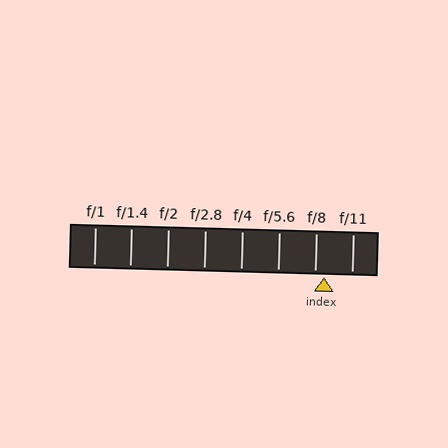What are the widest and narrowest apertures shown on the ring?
The widest aperture shown is f/1 and the narrowest is f/11.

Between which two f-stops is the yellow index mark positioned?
The index mark is between f/8 and f/11.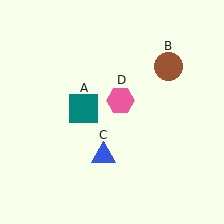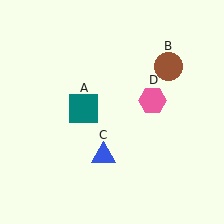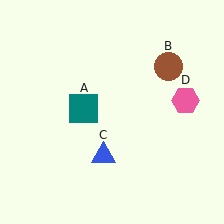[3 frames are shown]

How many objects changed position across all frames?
1 object changed position: pink hexagon (object D).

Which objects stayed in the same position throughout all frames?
Teal square (object A) and brown circle (object B) and blue triangle (object C) remained stationary.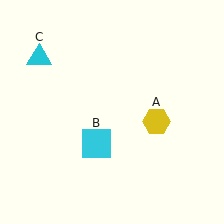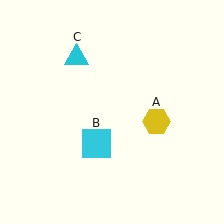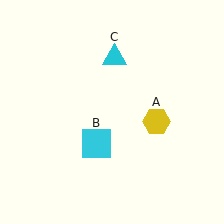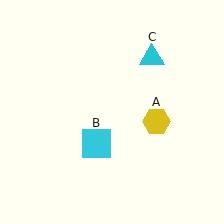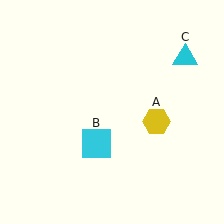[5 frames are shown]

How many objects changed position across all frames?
1 object changed position: cyan triangle (object C).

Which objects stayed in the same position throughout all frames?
Yellow hexagon (object A) and cyan square (object B) remained stationary.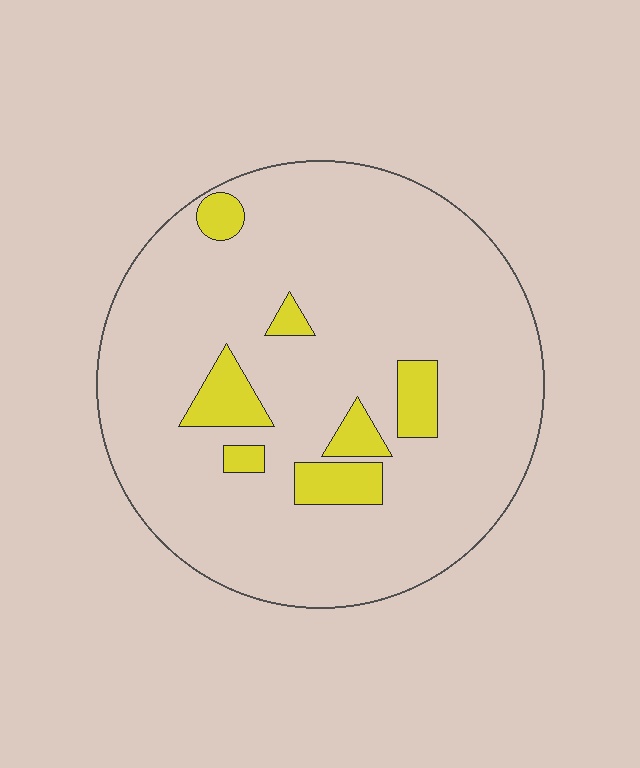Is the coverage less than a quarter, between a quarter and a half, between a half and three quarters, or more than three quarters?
Less than a quarter.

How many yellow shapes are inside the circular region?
7.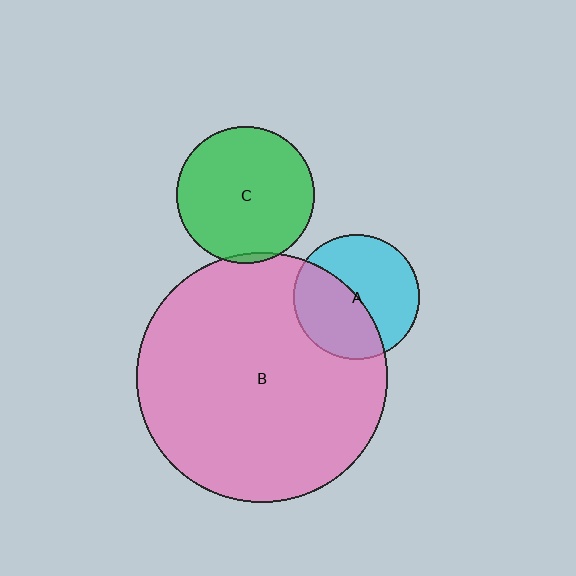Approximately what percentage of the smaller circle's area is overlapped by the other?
Approximately 45%.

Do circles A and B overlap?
Yes.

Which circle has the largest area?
Circle B (pink).